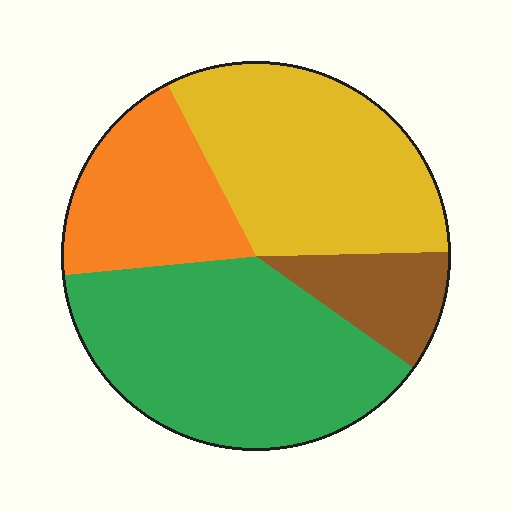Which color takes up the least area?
Brown, at roughly 10%.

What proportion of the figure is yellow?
Yellow covers 32% of the figure.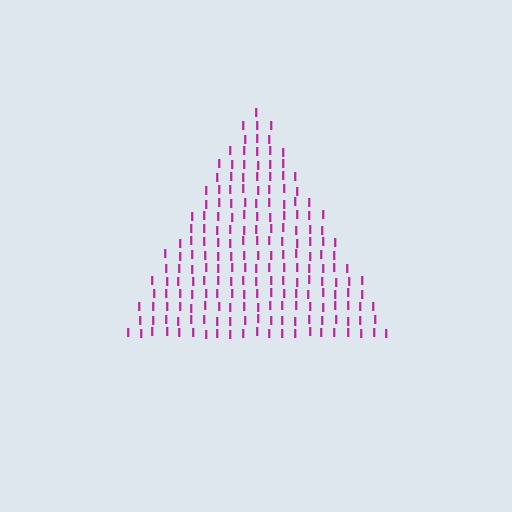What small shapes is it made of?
It is made of small letter I's.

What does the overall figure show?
The overall figure shows a triangle.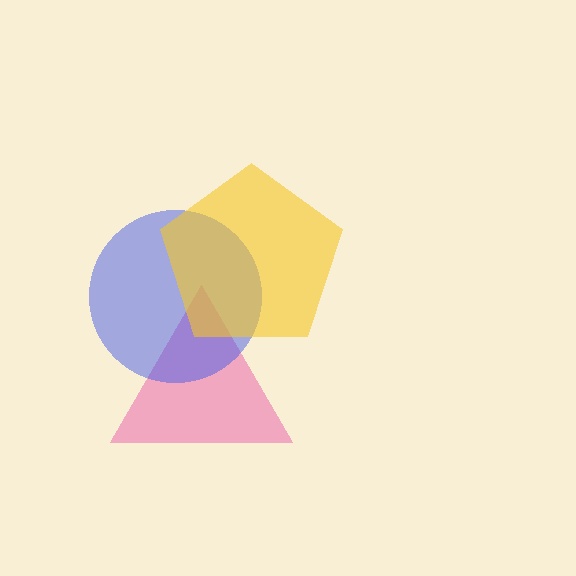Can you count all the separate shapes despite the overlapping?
Yes, there are 3 separate shapes.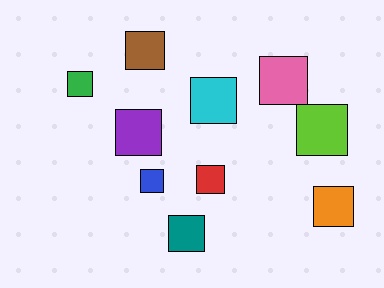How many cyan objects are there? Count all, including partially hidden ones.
There is 1 cyan object.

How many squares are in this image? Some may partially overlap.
There are 10 squares.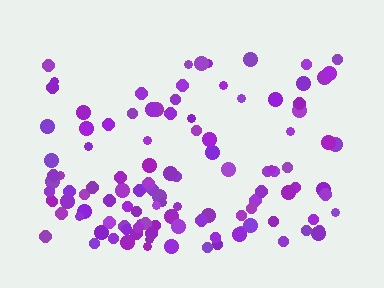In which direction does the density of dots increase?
From top to bottom, with the bottom side densest.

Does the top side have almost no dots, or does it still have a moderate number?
Still a moderate number, just noticeably fewer than the bottom.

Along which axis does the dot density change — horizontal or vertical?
Vertical.